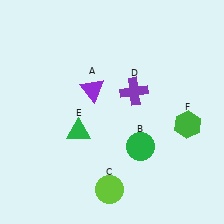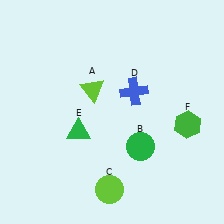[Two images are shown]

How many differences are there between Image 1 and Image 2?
There are 2 differences between the two images.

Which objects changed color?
A changed from purple to lime. D changed from purple to blue.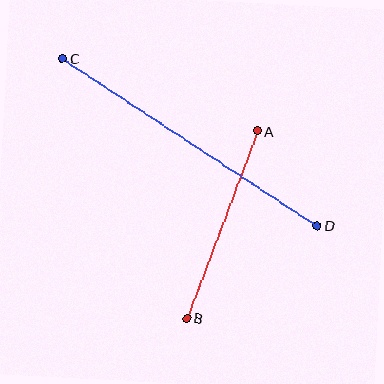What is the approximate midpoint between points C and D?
The midpoint is at approximately (190, 142) pixels.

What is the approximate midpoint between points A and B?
The midpoint is at approximately (222, 225) pixels.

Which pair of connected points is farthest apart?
Points C and D are farthest apart.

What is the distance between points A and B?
The distance is approximately 200 pixels.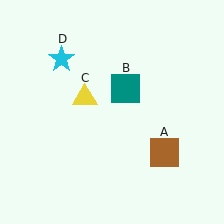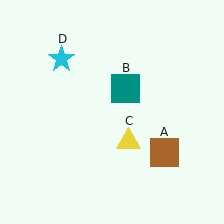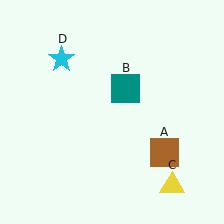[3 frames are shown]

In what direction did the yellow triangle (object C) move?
The yellow triangle (object C) moved down and to the right.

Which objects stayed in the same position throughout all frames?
Brown square (object A) and teal square (object B) and cyan star (object D) remained stationary.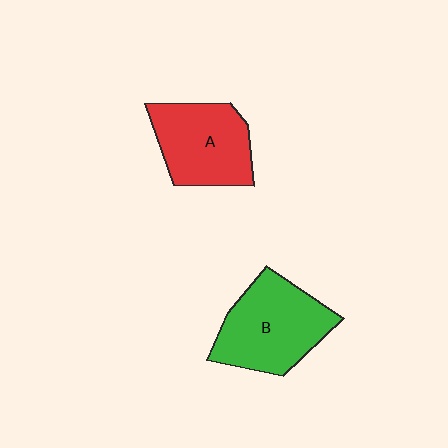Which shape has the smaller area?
Shape A (red).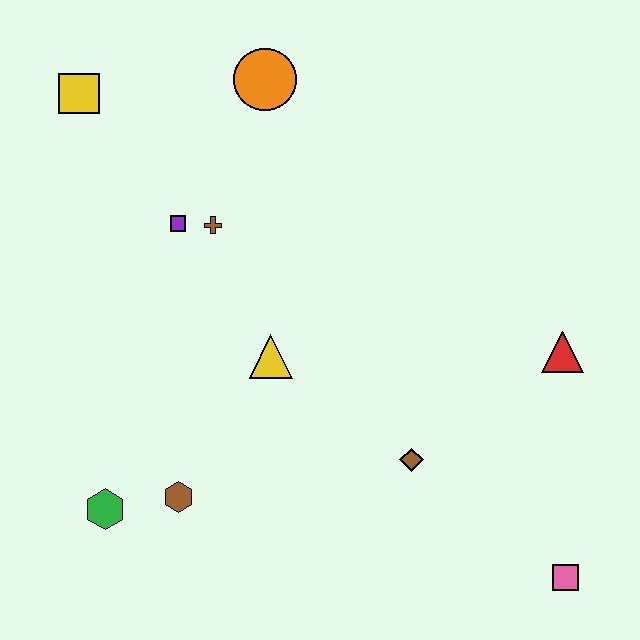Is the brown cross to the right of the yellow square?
Yes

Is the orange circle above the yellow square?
Yes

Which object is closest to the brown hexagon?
The green hexagon is closest to the brown hexagon.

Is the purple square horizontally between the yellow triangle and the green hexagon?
Yes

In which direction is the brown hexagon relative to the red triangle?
The brown hexagon is to the left of the red triangle.